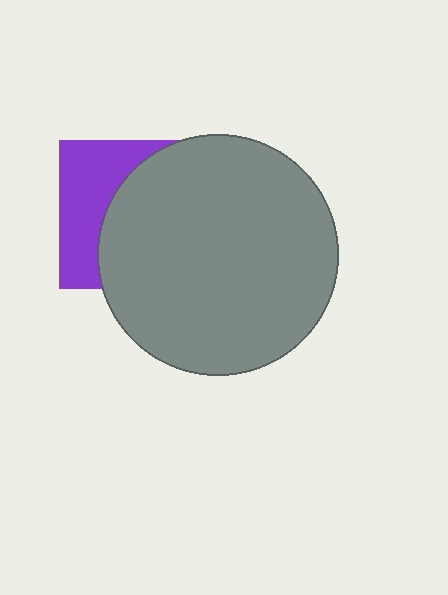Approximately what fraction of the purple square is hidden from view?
Roughly 63% of the purple square is hidden behind the gray circle.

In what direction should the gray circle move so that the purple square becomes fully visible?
The gray circle should move right. That is the shortest direction to clear the overlap and leave the purple square fully visible.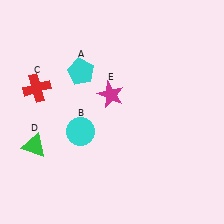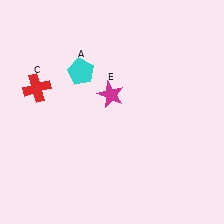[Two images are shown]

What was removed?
The cyan circle (B), the green triangle (D) were removed in Image 2.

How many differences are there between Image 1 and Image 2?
There are 2 differences between the two images.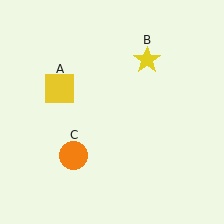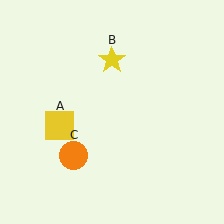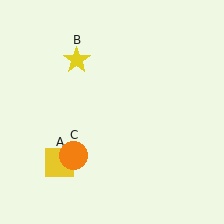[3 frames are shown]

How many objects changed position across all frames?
2 objects changed position: yellow square (object A), yellow star (object B).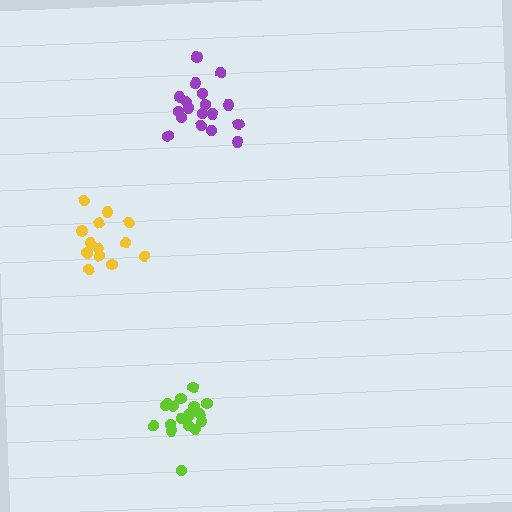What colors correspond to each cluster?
The clusters are colored: yellow, lime, purple.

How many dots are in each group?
Group 1: 14 dots, Group 2: 17 dots, Group 3: 18 dots (49 total).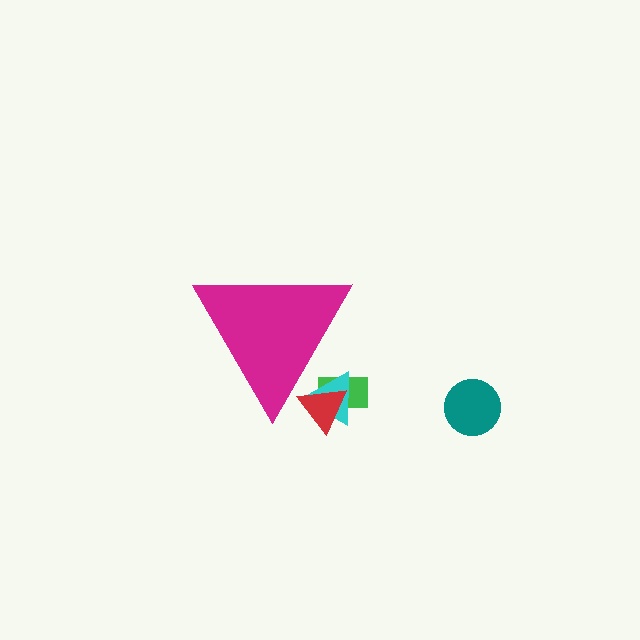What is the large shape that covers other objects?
A magenta triangle.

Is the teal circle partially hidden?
No, the teal circle is fully visible.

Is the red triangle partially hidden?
Yes, the red triangle is partially hidden behind the magenta triangle.